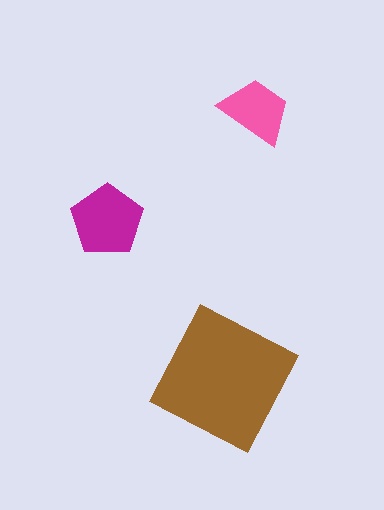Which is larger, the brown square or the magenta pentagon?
The brown square.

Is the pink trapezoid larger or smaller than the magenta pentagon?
Smaller.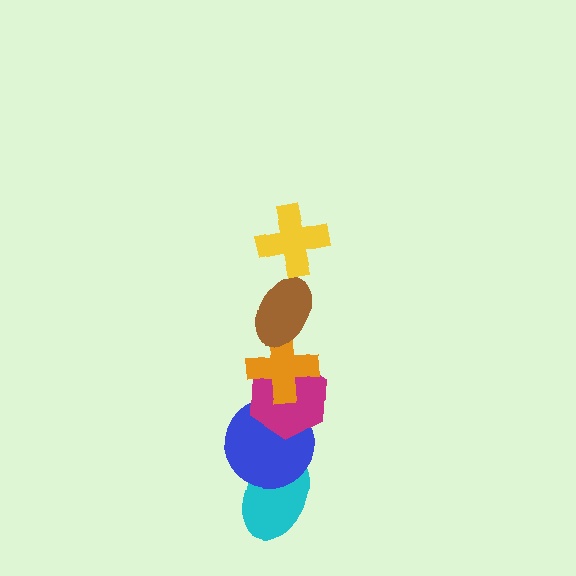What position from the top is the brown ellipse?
The brown ellipse is 2nd from the top.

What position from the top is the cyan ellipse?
The cyan ellipse is 6th from the top.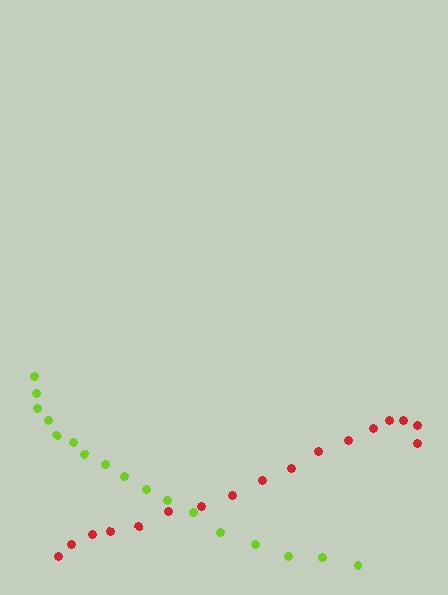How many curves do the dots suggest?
There are 2 distinct paths.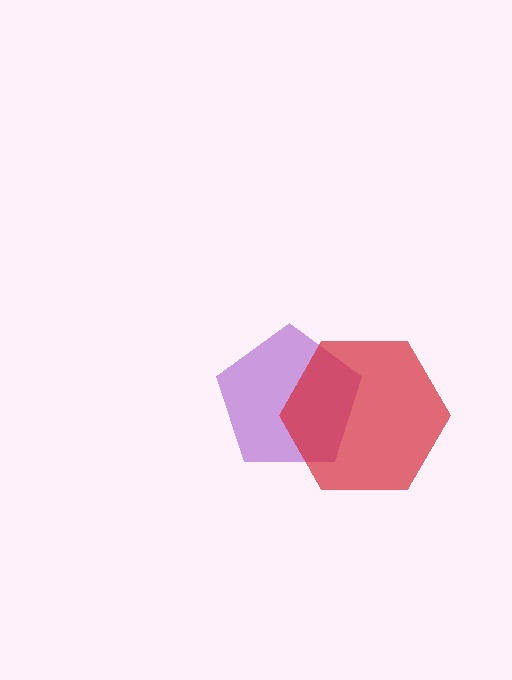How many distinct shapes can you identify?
There are 2 distinct shapes: a purple pentagon, a red hexagon.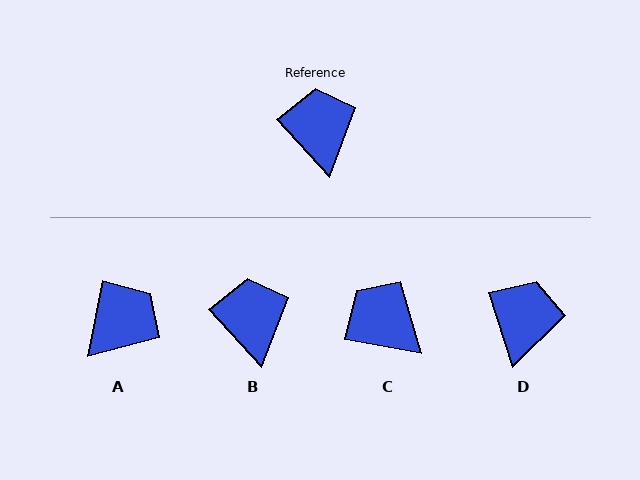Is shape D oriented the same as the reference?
No, it is off by about 24 degrees.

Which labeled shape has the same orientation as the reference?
B.